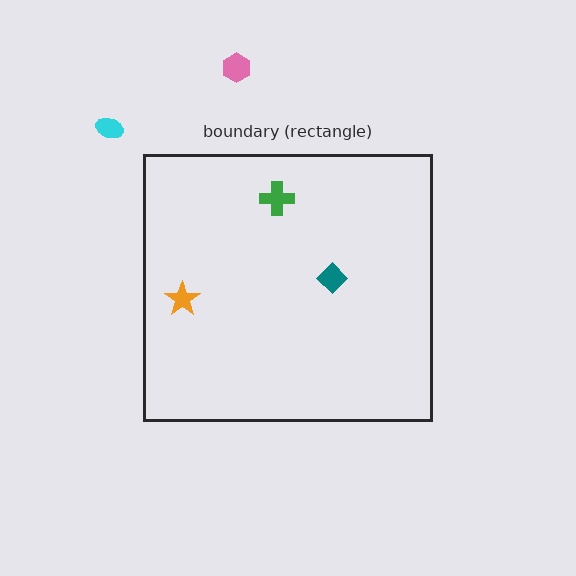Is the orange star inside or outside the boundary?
Inside.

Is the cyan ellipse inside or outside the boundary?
Outside.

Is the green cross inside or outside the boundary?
Inside.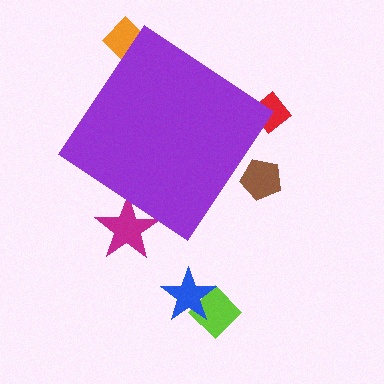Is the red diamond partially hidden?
Yes, the red diamond is partially hidden behind the purple diamond.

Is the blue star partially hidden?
No, the blue star is fully visible.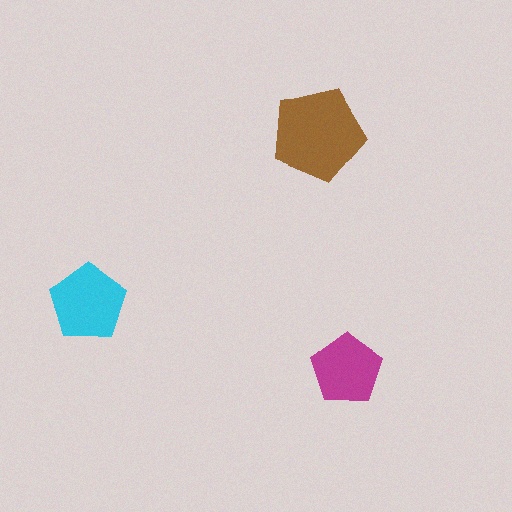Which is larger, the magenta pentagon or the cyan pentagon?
The cyan one.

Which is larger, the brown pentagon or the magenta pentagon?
The brown one.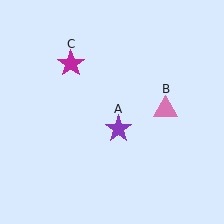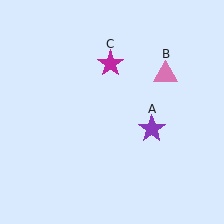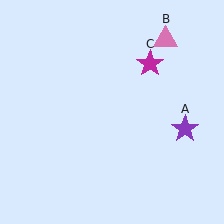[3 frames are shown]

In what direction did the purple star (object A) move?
The purple star (object A) moved right.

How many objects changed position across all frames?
3 objects changed position: purple star (object A), pink triangle (object B), magenta star (object C).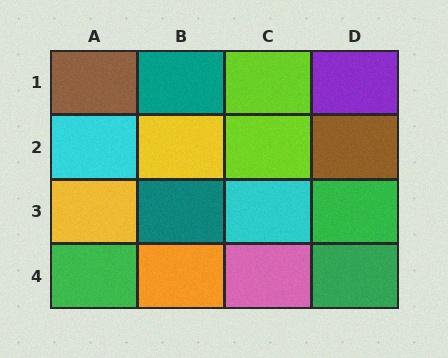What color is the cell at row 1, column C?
Lime.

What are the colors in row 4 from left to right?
Green, orange, pink, green.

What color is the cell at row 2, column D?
Brown.